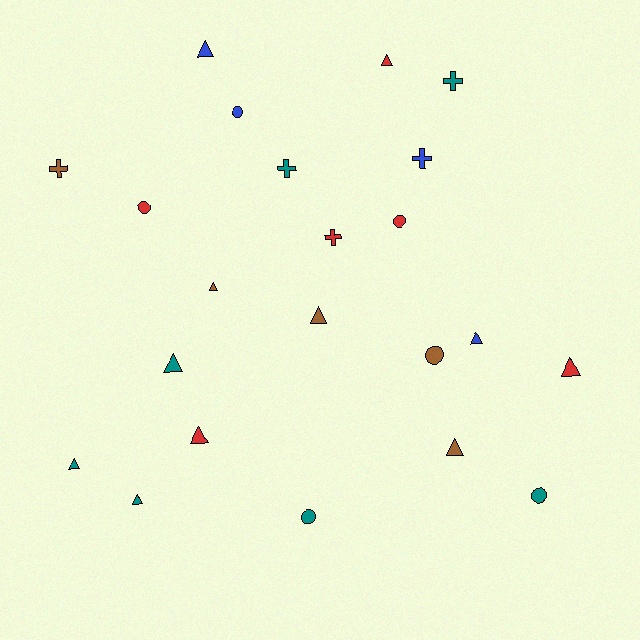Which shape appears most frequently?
Triangle, with 11 objects.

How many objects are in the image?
There are 22 objects.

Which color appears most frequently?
Teal, with 7 objects.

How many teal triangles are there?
There are 3 teal triangles.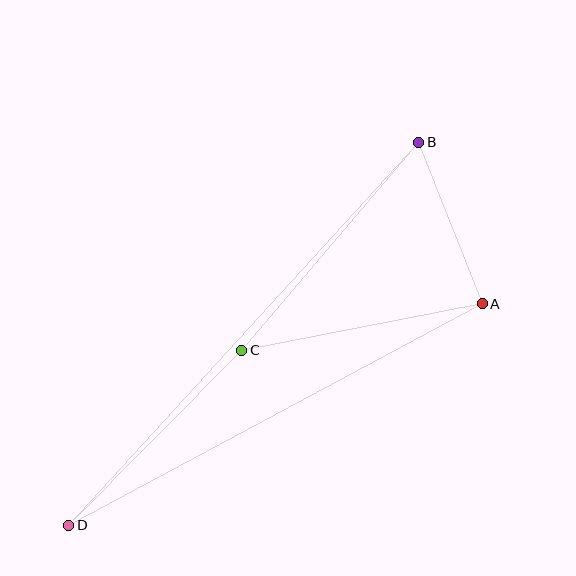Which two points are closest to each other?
Points A and B are closest to each other.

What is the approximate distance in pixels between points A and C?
The distance between A and C is approximately 245 pixels.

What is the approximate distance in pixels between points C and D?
The distance between C and D is approximately 246 pixels.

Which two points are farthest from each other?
Points B and D are farthest from each other.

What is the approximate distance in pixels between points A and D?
The distance between A and D is approximately 469 pixels.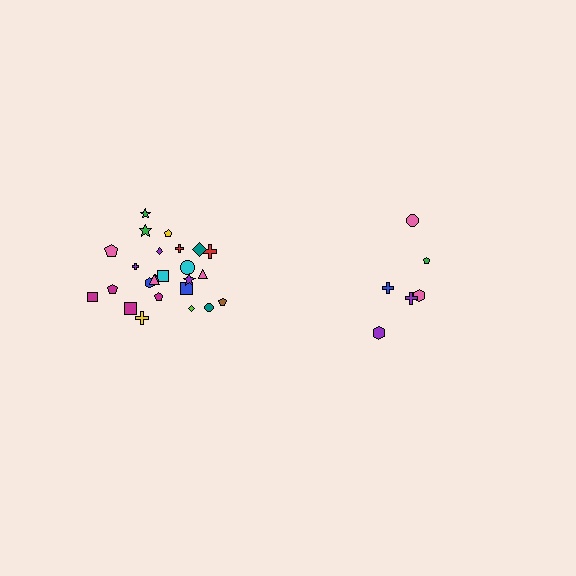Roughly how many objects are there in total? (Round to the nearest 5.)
Roughly 30 objects in total.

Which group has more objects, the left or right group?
The left group.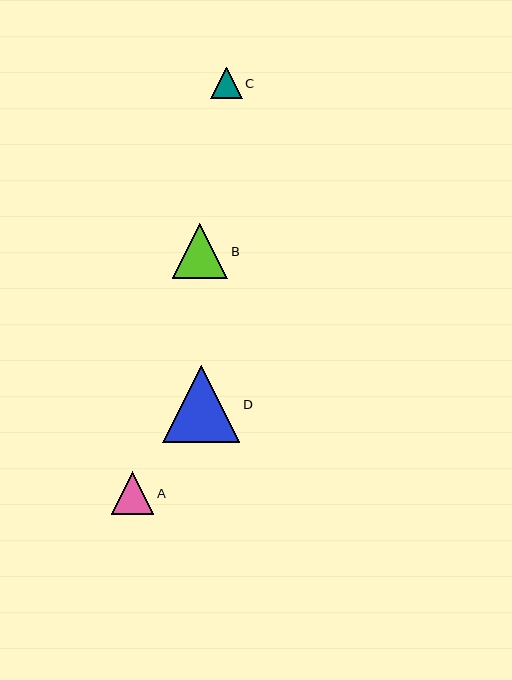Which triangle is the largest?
Triangle D is the largest with a size of approximately 77 pixels.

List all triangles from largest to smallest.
From largest to smallest: D, B, A, C.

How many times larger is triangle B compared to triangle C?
Triangle B is approximately 1.7 times the size of triangle C.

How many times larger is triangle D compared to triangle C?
Triangle D is approximately 2.4 times the size of triangle C.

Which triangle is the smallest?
Triangle C is the smallest with a size of approximately 32 pixels.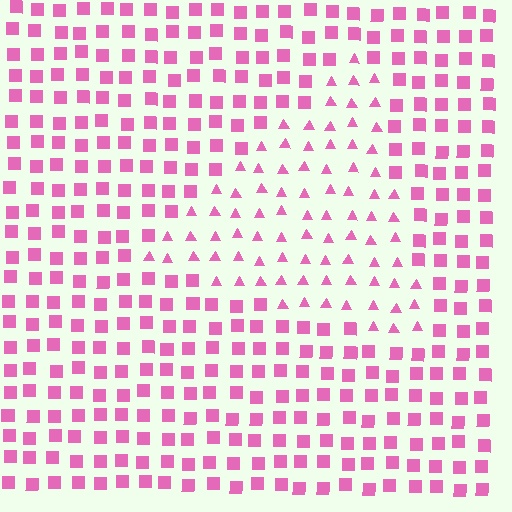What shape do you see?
I see a triangle.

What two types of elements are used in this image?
The image uses triangles inside the triangle region and squares outside it.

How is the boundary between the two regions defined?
The boundary is defined by a change in element shape: triangles inside vs. squares outside. All elements share the same color and spacing.